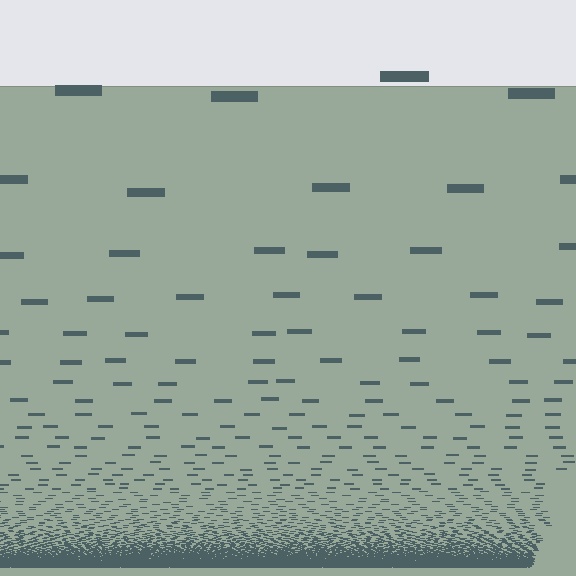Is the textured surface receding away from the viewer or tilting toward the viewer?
The surface appears to tilt toward the viewer. Texture elements get larger and sparser toward the top.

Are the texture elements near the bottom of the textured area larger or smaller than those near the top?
Smaller. The gradient is inverted — elements near the bottom are smaller and denser.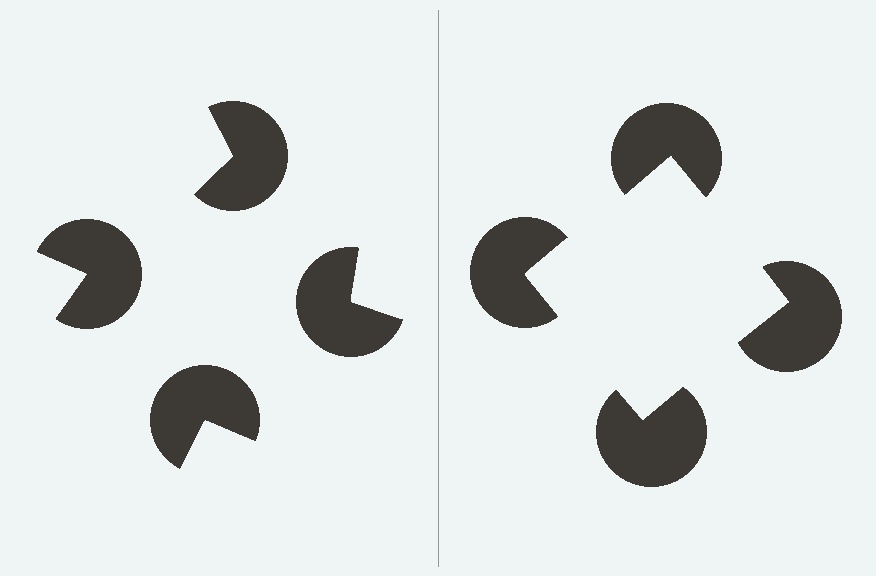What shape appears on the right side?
An illusory square.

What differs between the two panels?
The pac-man discs are positioned identically on both sides; only the wedge orientations differ. On the right they align to a square; on the left they are misaligned.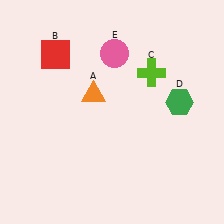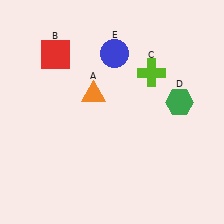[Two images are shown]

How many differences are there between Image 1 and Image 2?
There is 1 difference between the two images.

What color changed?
The circle (E) changed from pink in Image 1 to blue in Image 2.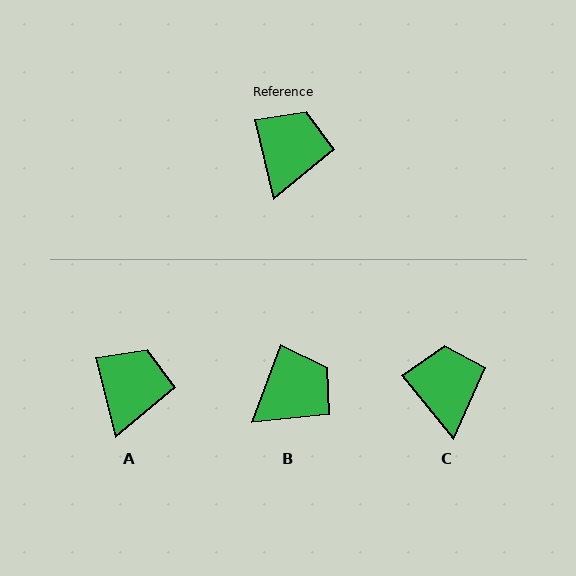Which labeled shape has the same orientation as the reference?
A.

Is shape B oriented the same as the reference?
No, it is off by about 34 degrees.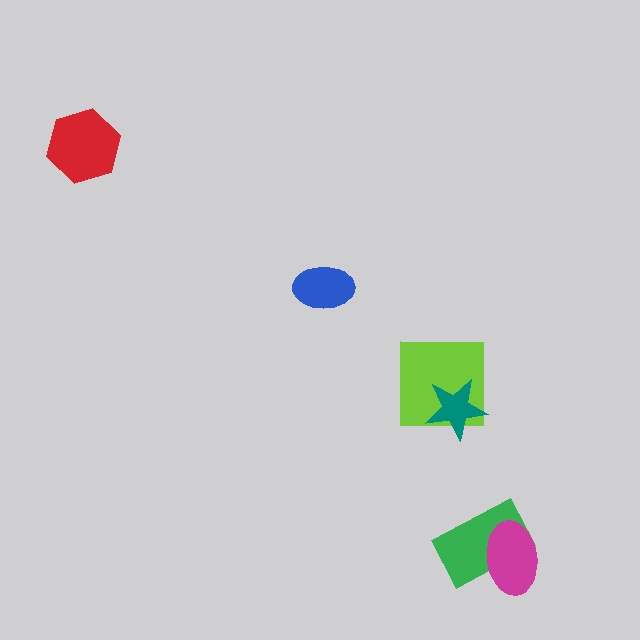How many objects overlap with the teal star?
1 object overlaps with the teal star.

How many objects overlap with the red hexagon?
0 objects overlap with the red hexagon.